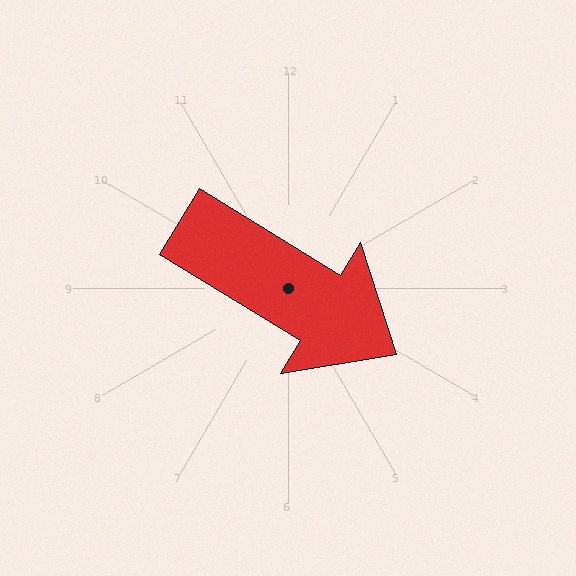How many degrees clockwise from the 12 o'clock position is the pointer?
Approximately 121 degrees.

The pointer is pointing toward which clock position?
Roughly 4 o'clock.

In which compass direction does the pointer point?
Southeast.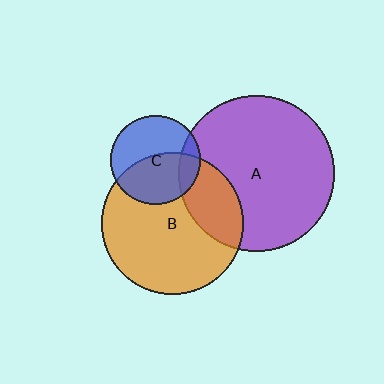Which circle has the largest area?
Circle A (purple).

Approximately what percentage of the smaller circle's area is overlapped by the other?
Approximately 25%.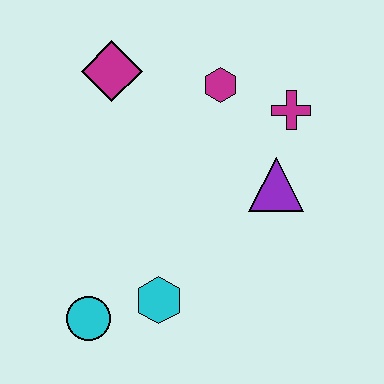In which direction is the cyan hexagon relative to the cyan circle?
The cyan hexagon is to the right of the cyan circle.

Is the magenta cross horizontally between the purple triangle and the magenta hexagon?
No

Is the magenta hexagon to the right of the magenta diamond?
Yes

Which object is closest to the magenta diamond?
The magenta hexagon is closest to the magenta diamond.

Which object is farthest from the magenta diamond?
The cyan circle is farthest from the magenta diamond.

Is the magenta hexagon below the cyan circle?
No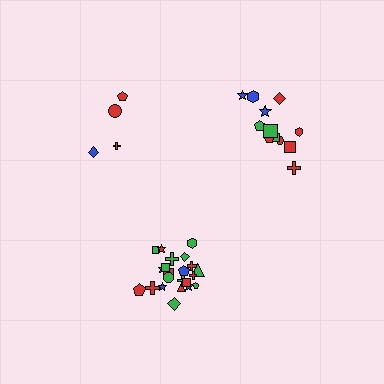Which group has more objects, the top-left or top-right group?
The top-right group.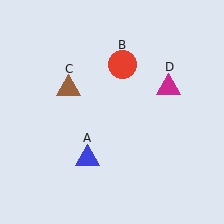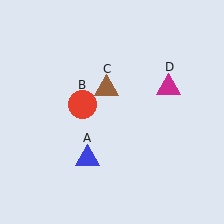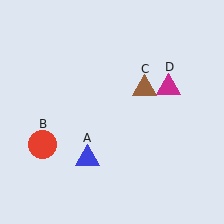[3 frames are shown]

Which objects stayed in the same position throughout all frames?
Blue triangle (object A) and magenta triangle (object D) remained stationary.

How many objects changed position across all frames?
2 objects changed position: red circle (object B), brown triangle (object C).